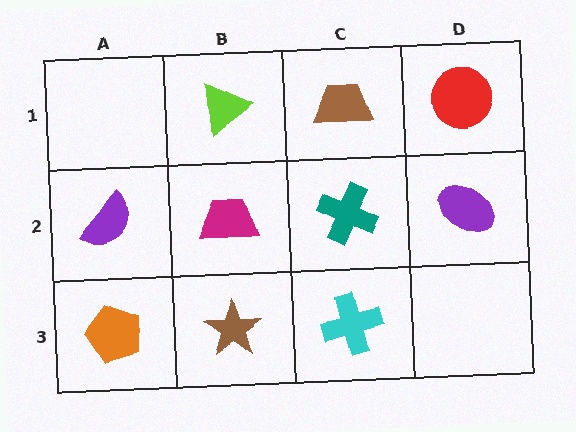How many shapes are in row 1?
3 shapes.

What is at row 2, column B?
A magenta trapezoid.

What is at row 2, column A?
A purple semicircle.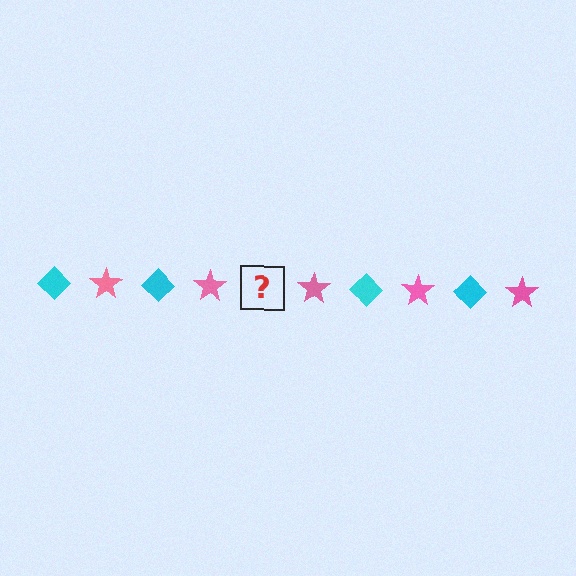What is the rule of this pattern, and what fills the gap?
The rule is that the pattern alternates between cyan diamond and pink star. The gap should be filled with a cyan diamond.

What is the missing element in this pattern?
The missing element is a cyan diamond.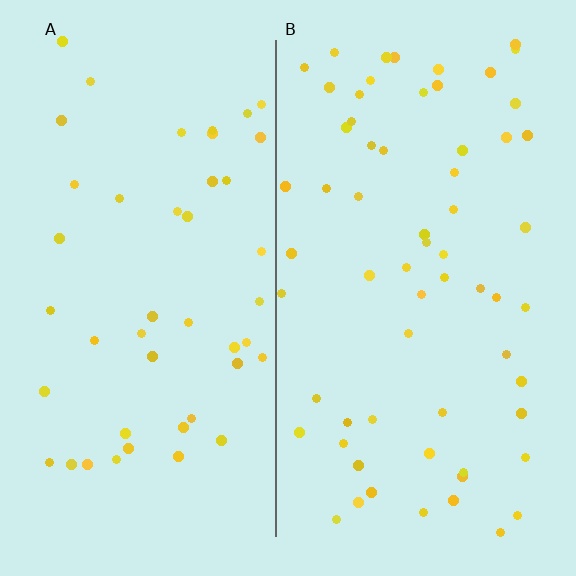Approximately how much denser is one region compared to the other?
Approximately 1.4× — region B over region A.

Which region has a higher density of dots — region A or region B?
B (the right).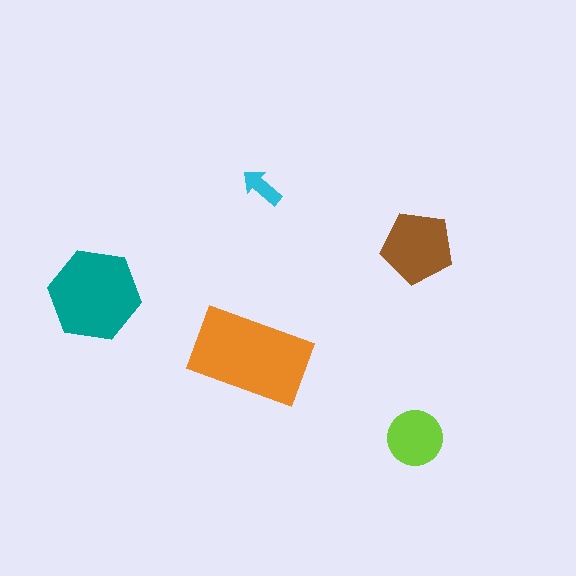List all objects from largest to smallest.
The orange rectangle, the teal hexagon, the brown pentagon, the lime circle, the cyan arrow.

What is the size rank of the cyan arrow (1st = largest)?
5th.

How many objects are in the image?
There are 5 objects in the image.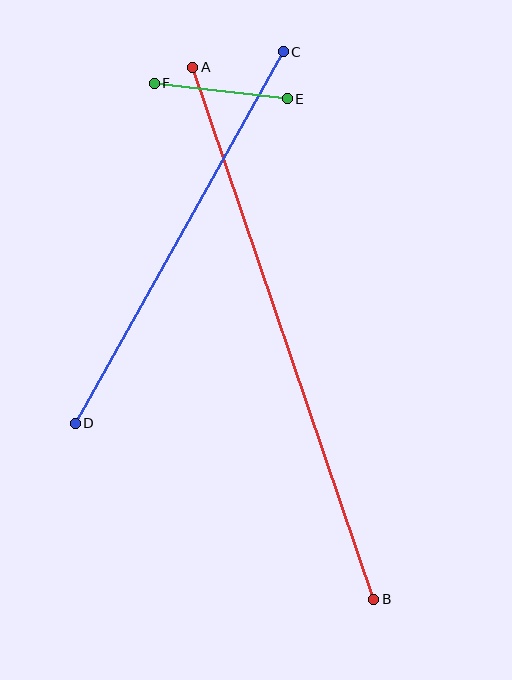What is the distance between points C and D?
The distance is approximately 426 pixels.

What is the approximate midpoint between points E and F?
The midpoint is at approximately (221, 91) pixels.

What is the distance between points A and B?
The distance is approximately 561 pixels.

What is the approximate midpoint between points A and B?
The midpoint is at approximately (283, 333) pixels.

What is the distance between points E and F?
The distance is approximately 134 pixels.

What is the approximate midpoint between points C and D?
The midpoint is at approximately (179, 238) pixels.